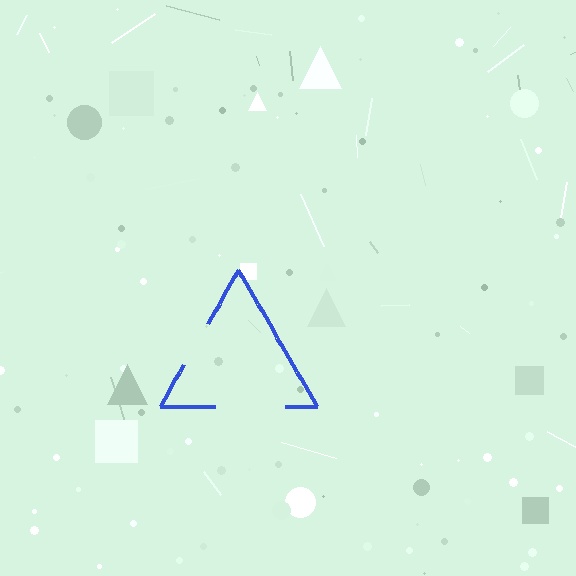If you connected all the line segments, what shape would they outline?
They would outline a triangle.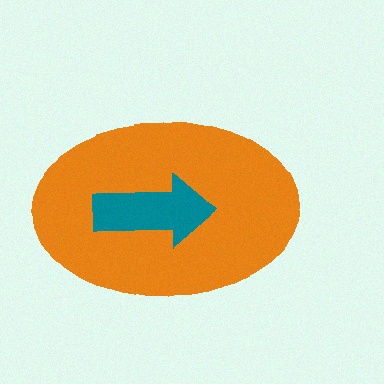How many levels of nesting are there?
2.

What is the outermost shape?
The orange ellipse.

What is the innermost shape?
The teal arrow.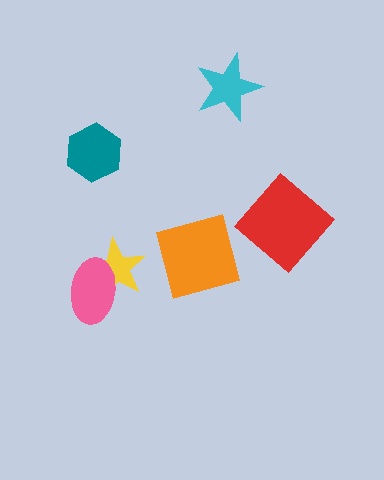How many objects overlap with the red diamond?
0 objects overlap with the red diamond.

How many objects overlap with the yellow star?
1 object overlaps with the yellow star.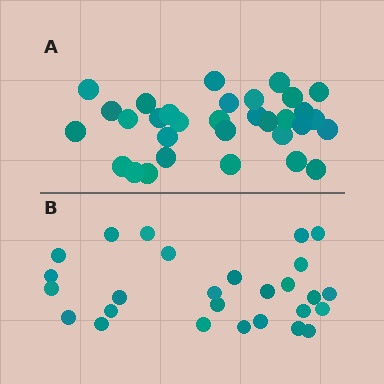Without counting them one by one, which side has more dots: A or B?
Region A (the top region) has more dots.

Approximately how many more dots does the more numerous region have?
Region A has about 5 more dots than region B.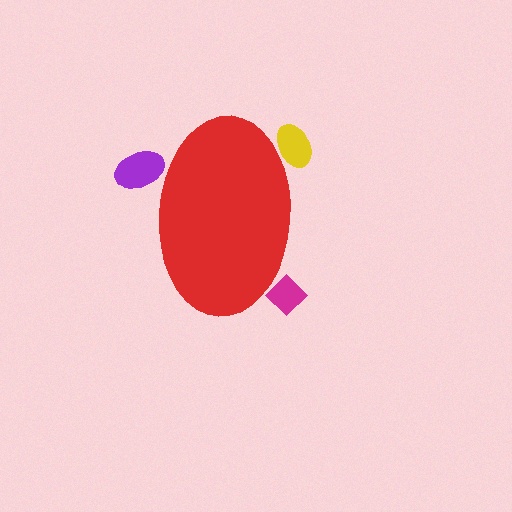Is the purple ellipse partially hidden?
Yes, the purple ellipse is partially hidden behind the red ellipse.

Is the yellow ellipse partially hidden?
Yes, the yellow ellipse is partially hidden behind the red ellipse.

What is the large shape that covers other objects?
A red ellipse.